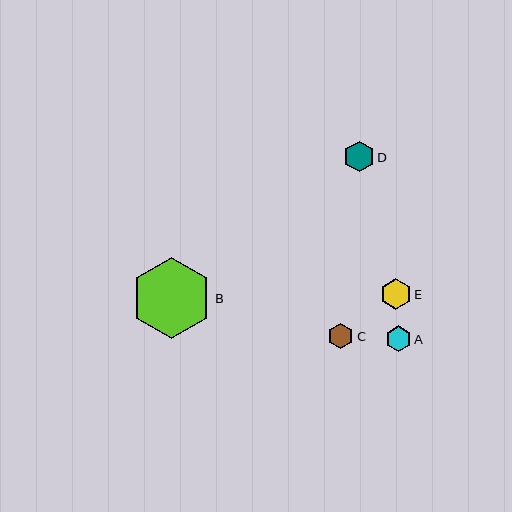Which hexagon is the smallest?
Hexagon C is the smallest with a size of approximately 25 pixels.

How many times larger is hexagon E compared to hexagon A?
Hexagon E is approximately 1.2 times the size of hexagon A.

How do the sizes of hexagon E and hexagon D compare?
Hexagon E and hexagon D are approximately the same size.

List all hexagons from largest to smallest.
From largest to smallest: B, E, D, A, C.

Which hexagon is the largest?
Hexagon B is the largest with a size of approximately 81 pixels.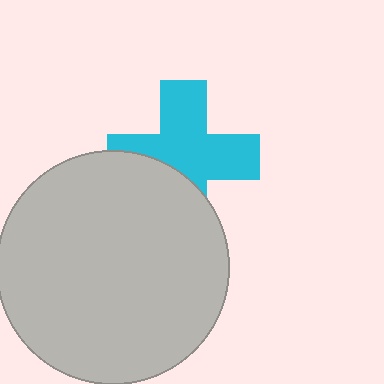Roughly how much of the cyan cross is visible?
Most of it is visible (roughly 66%).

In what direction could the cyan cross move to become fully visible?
The cyan cross could move up. That would shift it out from behind the light gray circle entirely.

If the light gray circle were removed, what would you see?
You would see the complete cyan cross.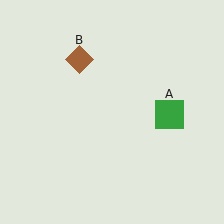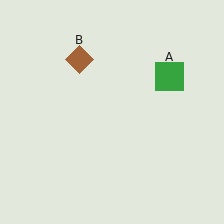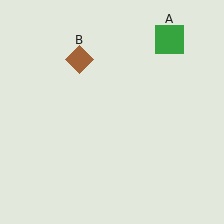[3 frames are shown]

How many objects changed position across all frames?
1 object changed position: green square (object A).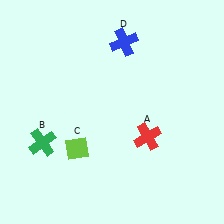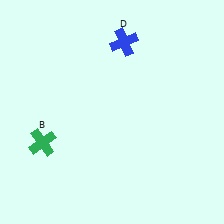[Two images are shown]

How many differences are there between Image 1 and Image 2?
There are 2 differences between the two images.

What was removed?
The red cross (A), the lime diamond (C) were removed in Image 2.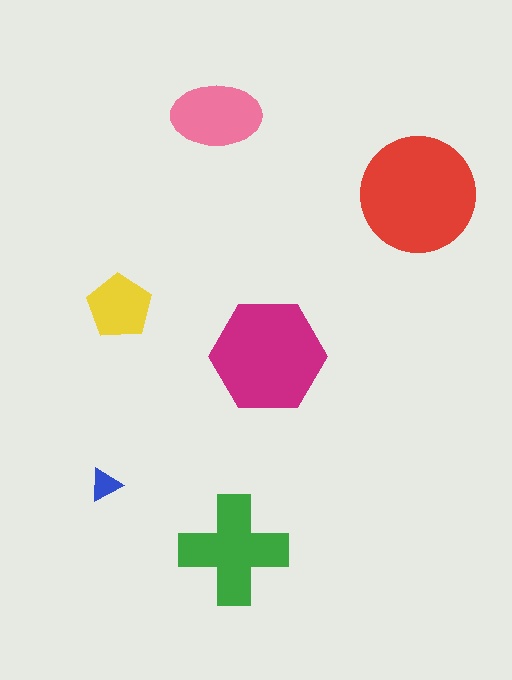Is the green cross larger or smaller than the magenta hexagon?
Smaller.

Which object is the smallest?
The blue triangle.